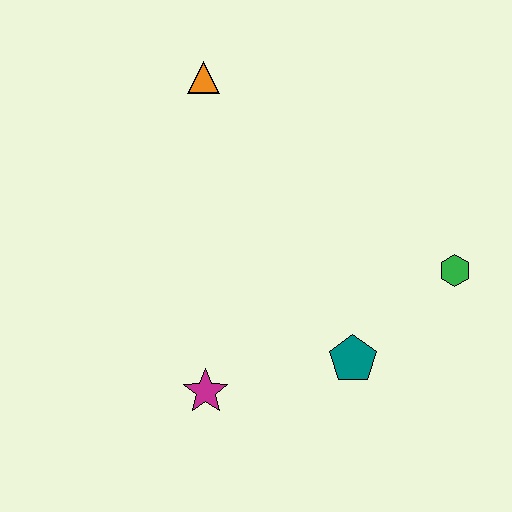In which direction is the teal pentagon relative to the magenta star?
The teal pentagon is to the right of the magenta star.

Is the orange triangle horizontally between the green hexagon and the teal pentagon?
No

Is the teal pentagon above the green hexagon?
No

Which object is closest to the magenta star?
The teal pentagon is closest to the magenta star.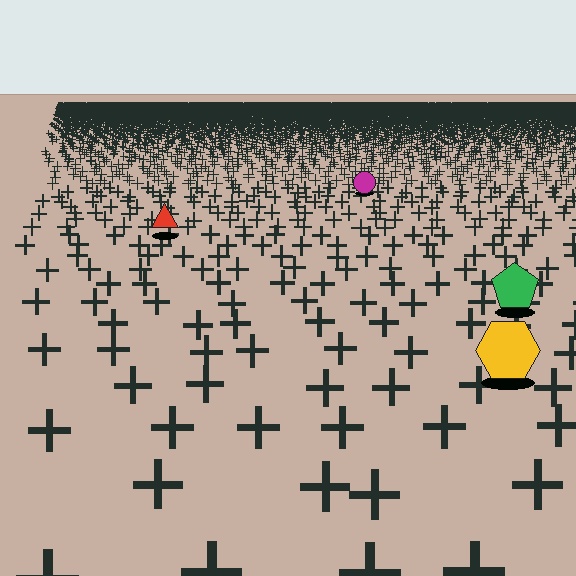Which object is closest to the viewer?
The yellow hexagon is closest. The texture marks near it are larger and more spread out.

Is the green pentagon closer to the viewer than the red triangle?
Yes. The green pentagon is closer — you can tell from the texture gradient: the ground texture is coarser near it.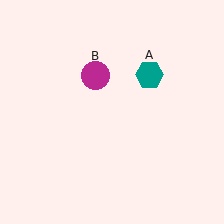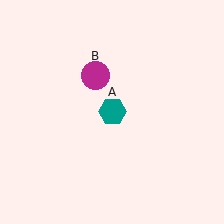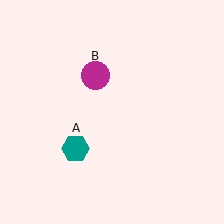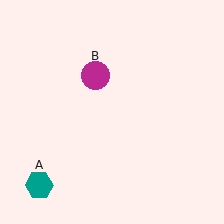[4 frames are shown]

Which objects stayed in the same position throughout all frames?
Magenta circle (object B) remained stationary.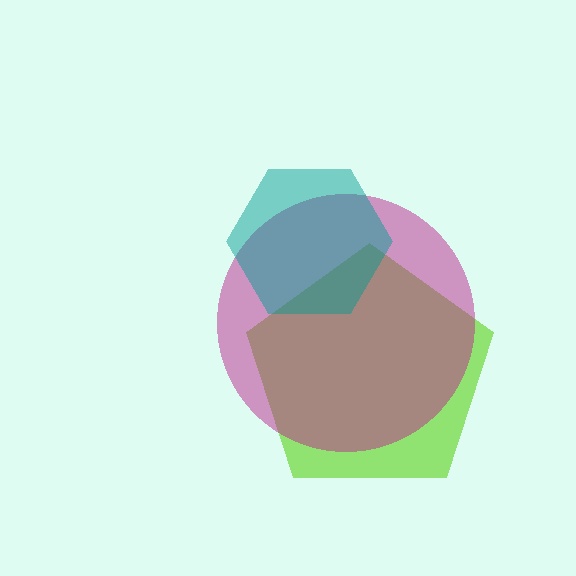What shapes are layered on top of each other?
The layered shapes are: a lime pentagon, a magenta circle, a teal hexagon.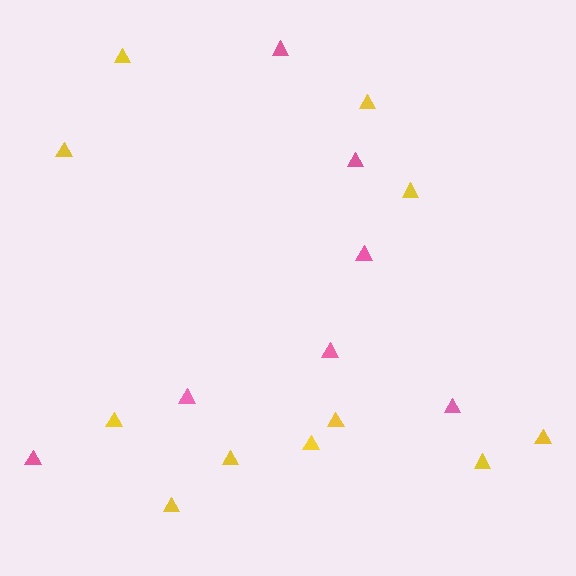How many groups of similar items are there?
There are 2 groups: one group of yellow triangles (11) and one group of pink triangles (7).